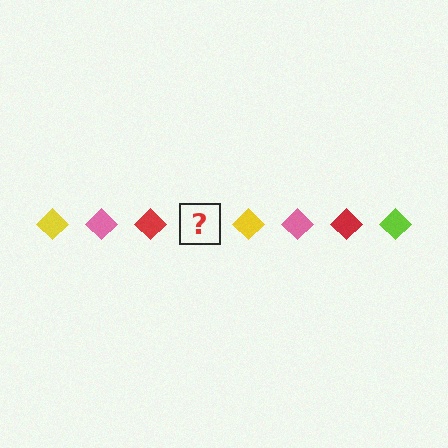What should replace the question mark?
The question mark should be replaced with a lime diamond.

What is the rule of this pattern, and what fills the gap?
The rule is that the pattern cycles through yellow, pink, red, lime diamonds. The gap should be filled with a lime diamond.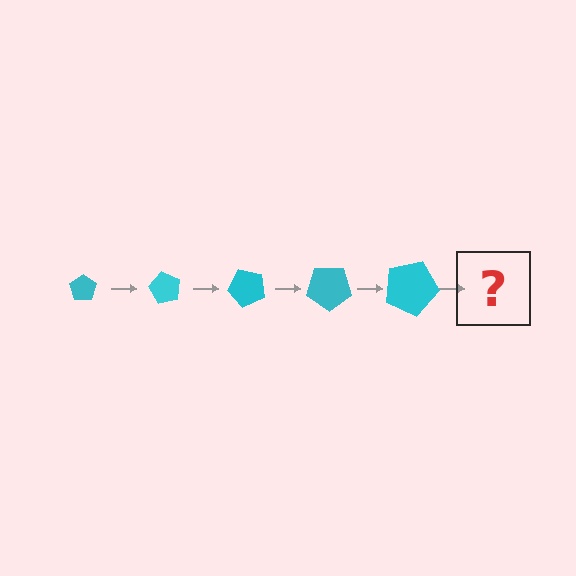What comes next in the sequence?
The next element should be a pentagon, larger than the previous one and rotated 300 degrees from the start.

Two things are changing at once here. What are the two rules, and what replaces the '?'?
The two rules are that the pentagon grows larger each step and it rotates 60 degrees each step. The '?' should be a pentagon, larger than the previous one and rotated 300 degrees from the start.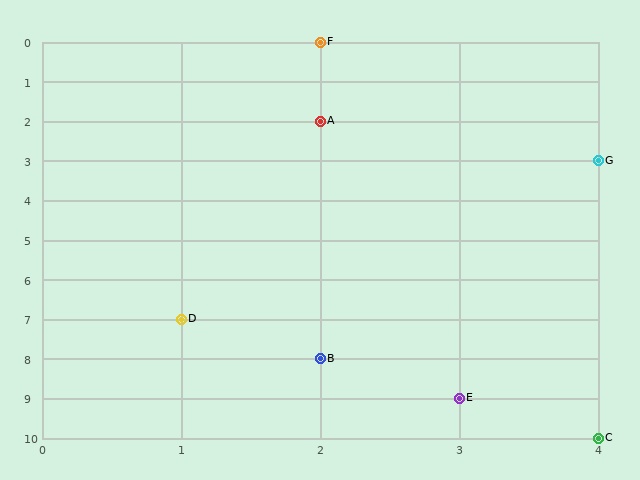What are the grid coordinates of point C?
Point C is at grid coordinates (4, 10).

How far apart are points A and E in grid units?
Points A and E are 1 column and 7 rows apart (about 7.1 grid units diagonally).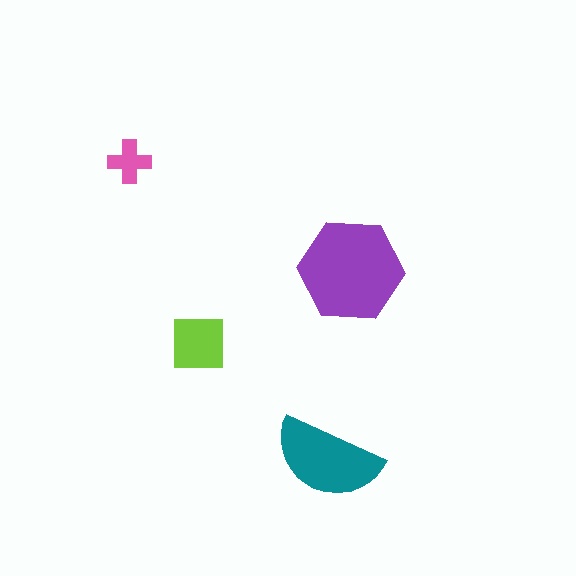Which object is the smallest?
The pink cross.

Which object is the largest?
The purple hexagon.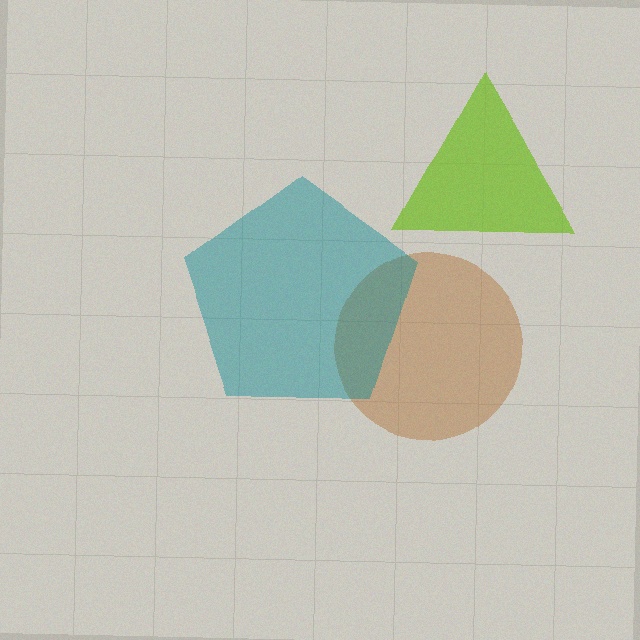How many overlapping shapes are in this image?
There are 3 overlapping shapes in the image.